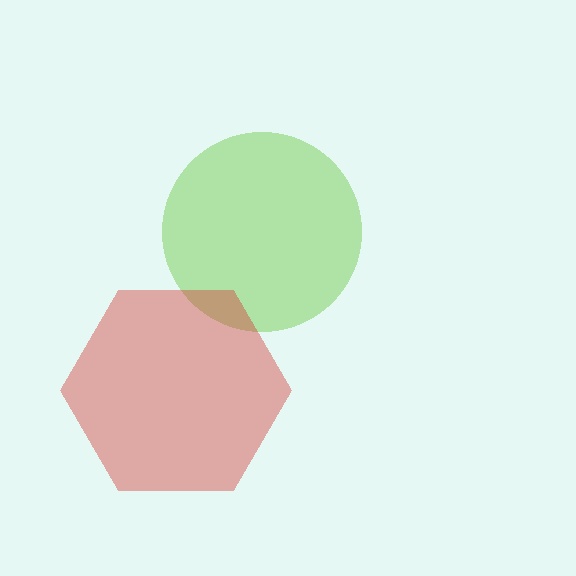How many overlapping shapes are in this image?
There are 2 overlapping shapes in the image.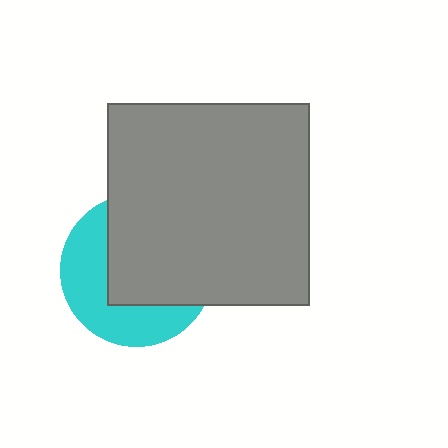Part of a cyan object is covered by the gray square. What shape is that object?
It is a circle.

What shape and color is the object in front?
The object in front is a gray square.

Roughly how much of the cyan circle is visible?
A small part of it is visible (roughly 44%).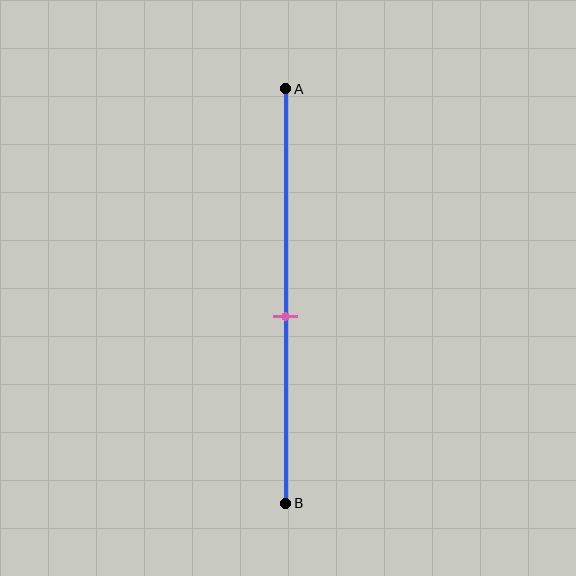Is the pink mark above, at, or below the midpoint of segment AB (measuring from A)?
The pink mark is below the midpoint of segment AB.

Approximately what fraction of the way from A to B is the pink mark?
The pink mark is approximately 55% of the way from A to B.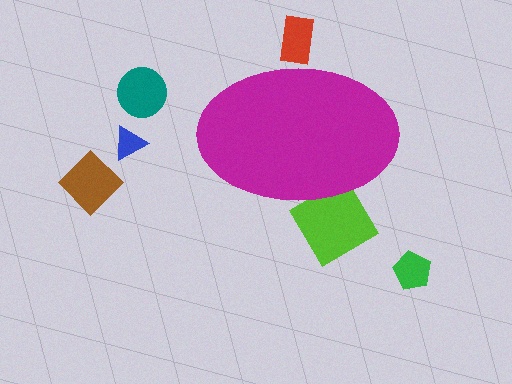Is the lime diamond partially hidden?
Yes, the lime diamond is partially hidden behind the magenta ellipse.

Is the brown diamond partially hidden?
No, the brown diamond is fully visible.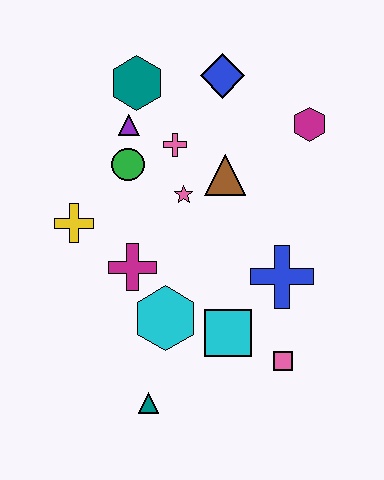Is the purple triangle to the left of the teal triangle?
Yes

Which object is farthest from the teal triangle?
The blue diamond is farthest from the teal triangle.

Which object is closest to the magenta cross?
The cyan hexagon is closest to the magenta cross.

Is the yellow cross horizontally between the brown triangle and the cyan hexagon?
No